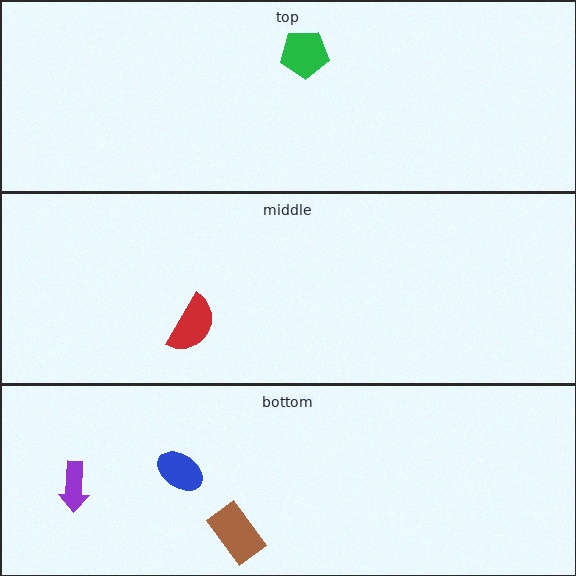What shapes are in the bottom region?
The purple arrow, the brown rectangle, the blue ellipse.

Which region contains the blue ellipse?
The bottom region.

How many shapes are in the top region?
1.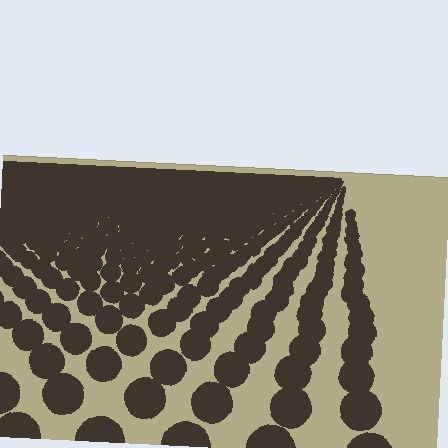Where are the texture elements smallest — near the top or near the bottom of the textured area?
Near the top.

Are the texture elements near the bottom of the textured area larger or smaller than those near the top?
Larger. Near the bottom, elements are closer to the viewer and appear at a bigger on-screen size.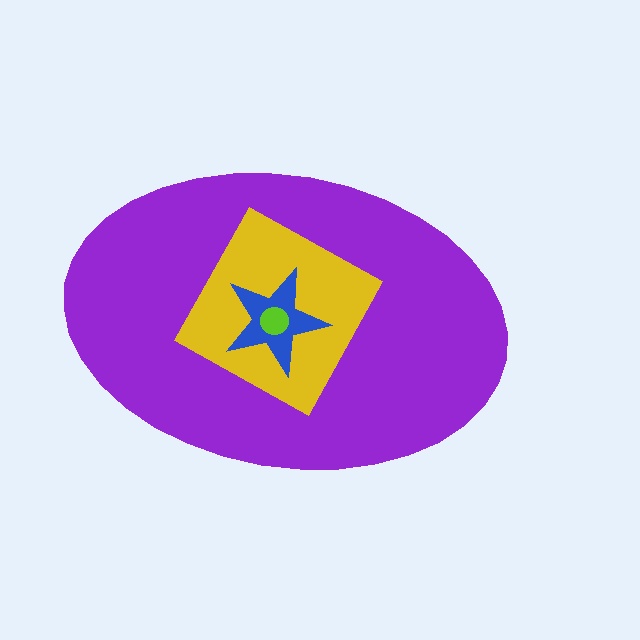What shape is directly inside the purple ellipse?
The yellow diamond.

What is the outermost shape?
The purple ellipse.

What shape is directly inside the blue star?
The lime circle.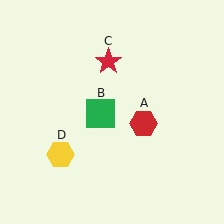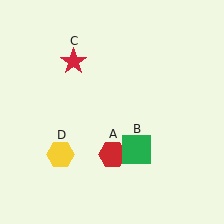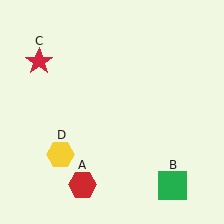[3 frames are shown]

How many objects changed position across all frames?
3 objects changed position: red hexagon (object A), green square (object B), red star (object C).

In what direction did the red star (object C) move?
The red star (object C) moved left.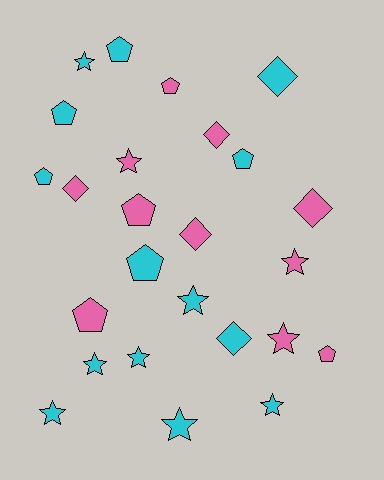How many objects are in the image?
There are 25 objects.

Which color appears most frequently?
Cyan, with 14 objects.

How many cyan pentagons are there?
There are 5 cyan pentagons.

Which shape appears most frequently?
Star, with 10 objects.